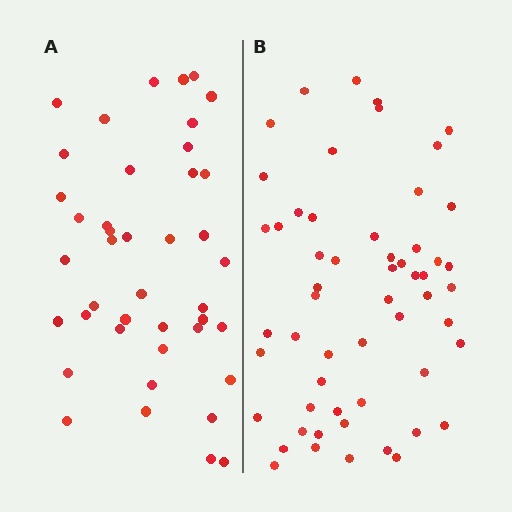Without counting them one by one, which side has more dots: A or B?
Region B (the right region) has more dots.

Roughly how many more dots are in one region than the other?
Region B has approximately 15 more dots than region A.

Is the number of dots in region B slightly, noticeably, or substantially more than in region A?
Region B has noticeably more, but not dramatically so. The ratio is roughly 1.3 to 1.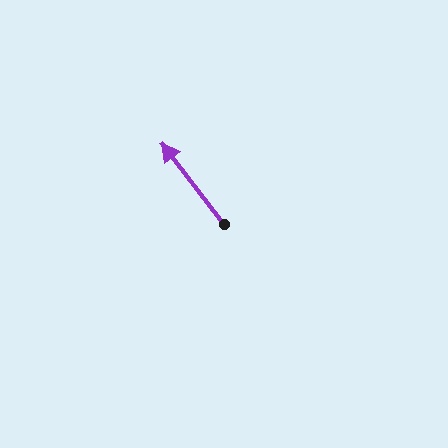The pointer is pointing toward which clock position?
Roughly 11 o'clock.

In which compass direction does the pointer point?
Northwest.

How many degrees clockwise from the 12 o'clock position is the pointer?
Approximately 322 degrees.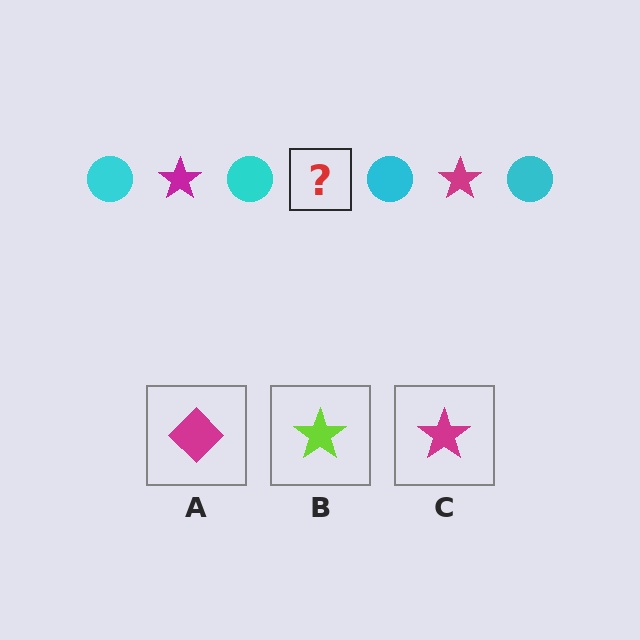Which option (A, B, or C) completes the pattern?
C.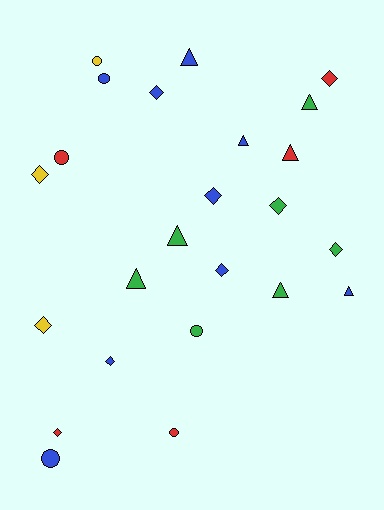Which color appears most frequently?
Blue, with 9 objects.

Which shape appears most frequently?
Diamond, with 10 objects.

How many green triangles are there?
There are 4 green triangles.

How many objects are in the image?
There are 24 objects.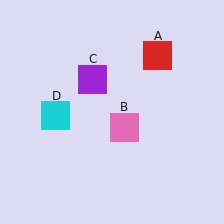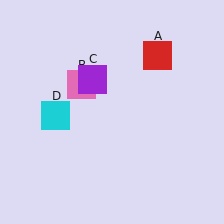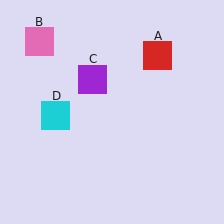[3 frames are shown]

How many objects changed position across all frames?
1 object changed position: pink square (object B).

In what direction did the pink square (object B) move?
The pink square (object B) moved up and to the left.